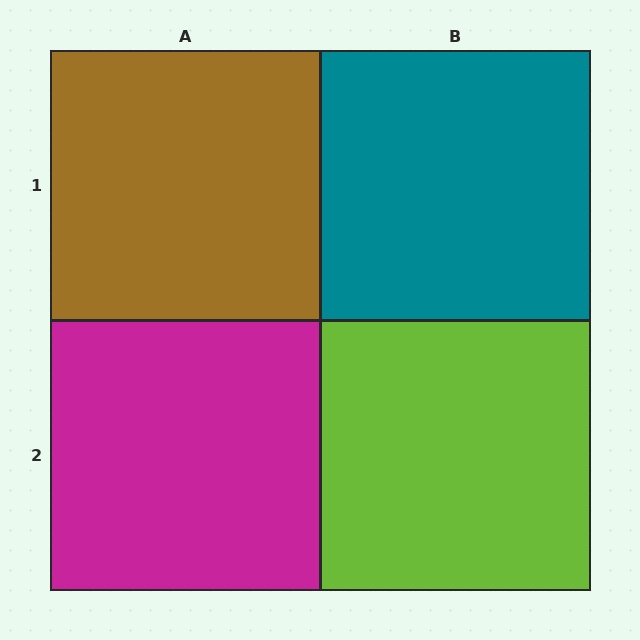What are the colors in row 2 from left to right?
Magenta, lime.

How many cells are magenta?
1 cell is magenta.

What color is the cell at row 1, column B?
Teal.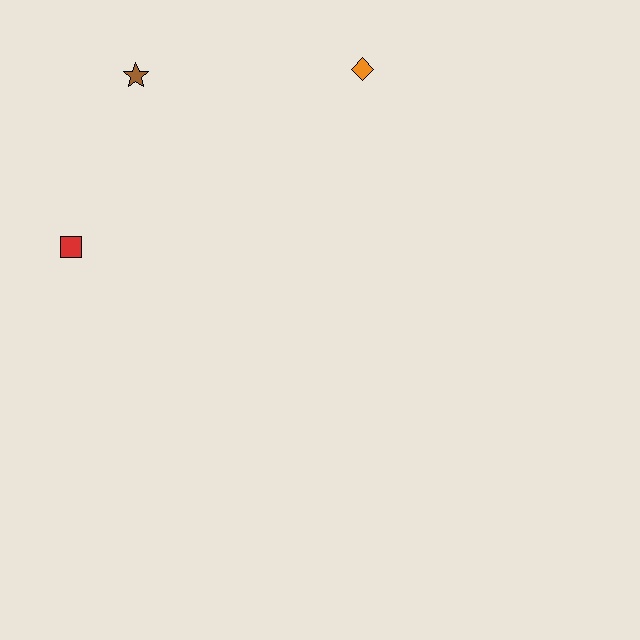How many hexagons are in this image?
There are no hexagons.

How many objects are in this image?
There are 3 objects.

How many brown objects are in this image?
There is 1 brown object.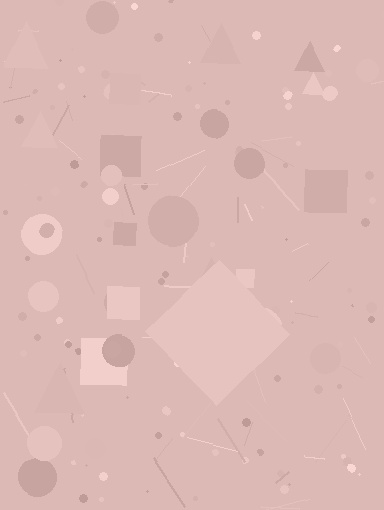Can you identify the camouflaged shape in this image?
The camouflaged shape is a diamond.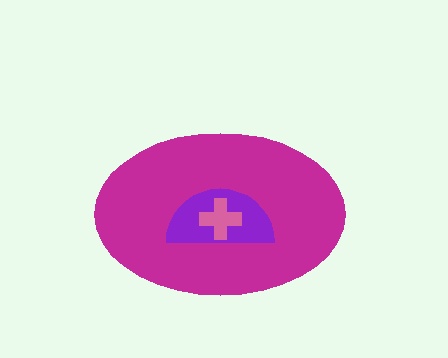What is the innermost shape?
The pink cross.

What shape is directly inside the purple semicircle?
The pink cross.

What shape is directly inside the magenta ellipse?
The purple semicircle.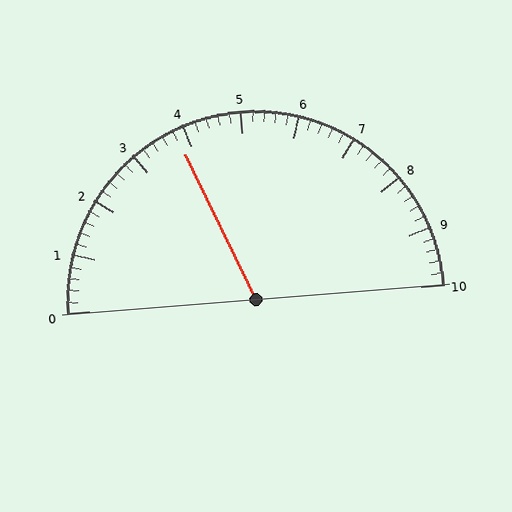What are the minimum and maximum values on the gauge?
The gauge ranges from 0 to 10.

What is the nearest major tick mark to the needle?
The nearest major tick mark is 4.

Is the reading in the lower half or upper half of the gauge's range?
The reading is in the lower half of the range (0 to 10).